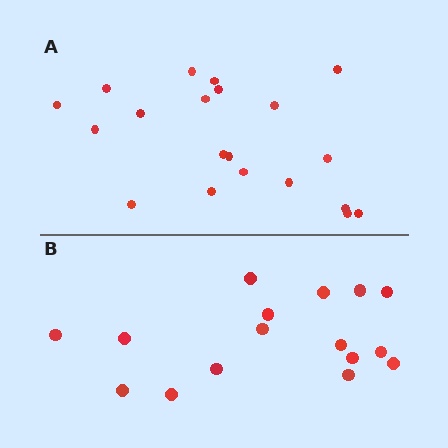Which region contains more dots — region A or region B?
Region A (the top region) has more dots.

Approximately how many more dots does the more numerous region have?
Region A has about 4 more dots than region B.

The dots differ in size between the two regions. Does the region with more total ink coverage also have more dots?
No. Region B has more total ink coverage because its dots are larger, but region A actually contains more individual dots. Total area can be misleading — the number of items is what matters here.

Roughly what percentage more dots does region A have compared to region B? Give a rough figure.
About 25% more.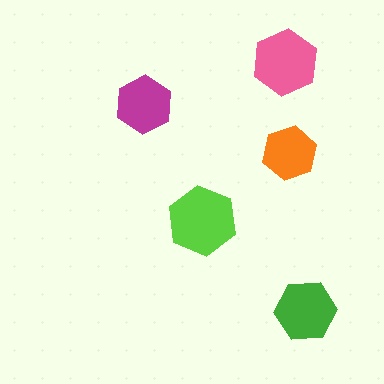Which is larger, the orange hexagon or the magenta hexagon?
The magenta one.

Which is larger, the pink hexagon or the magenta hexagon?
The pink one.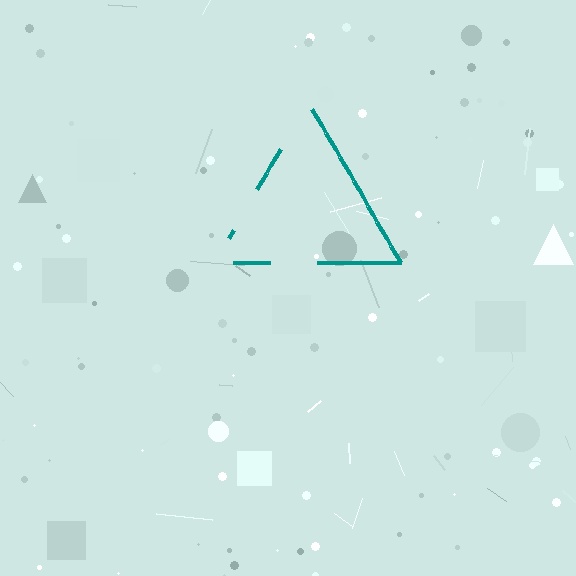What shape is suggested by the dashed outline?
The dashed outline suggests a triangle.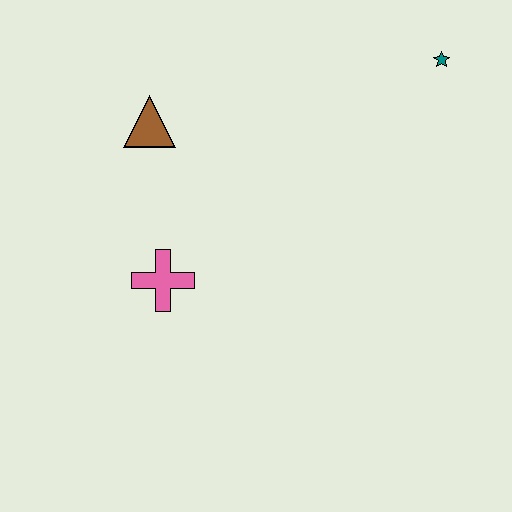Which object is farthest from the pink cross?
The teal star is farthest from the pink cross.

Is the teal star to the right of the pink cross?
Yes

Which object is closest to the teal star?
The brown triangle is closest to the teal star.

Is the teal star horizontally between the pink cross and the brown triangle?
No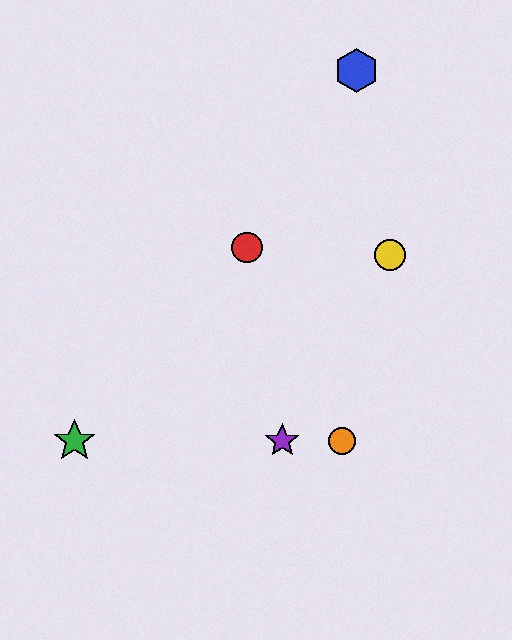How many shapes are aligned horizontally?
3 shapes (the green star, the purple star, the orange circle) are aligned horizontally.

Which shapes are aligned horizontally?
The green star, the purple star, the orange circle are aligned horizontally.